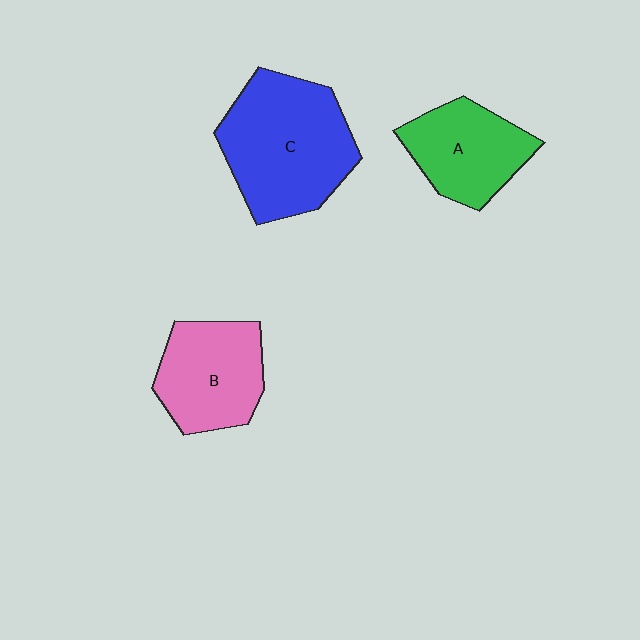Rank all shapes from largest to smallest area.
From largest to smallest: C (blue), B (pink), A (green).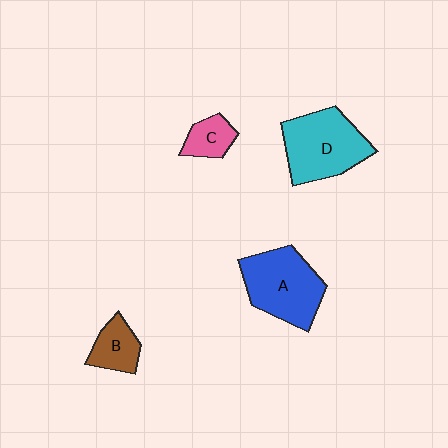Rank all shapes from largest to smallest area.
From largest to smallest: D (cyan), A (blue), B (brown), C (pink).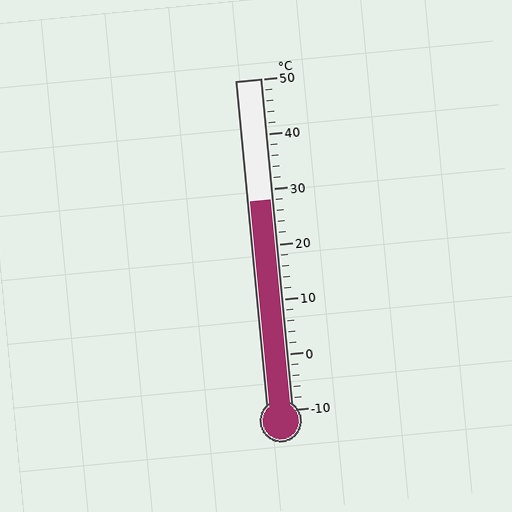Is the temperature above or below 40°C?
The temperature is below 40°C.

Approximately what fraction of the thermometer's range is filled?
The thermometer is filled to approximately 65% of its range.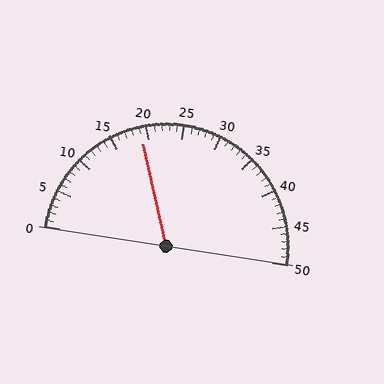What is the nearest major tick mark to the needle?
The nearest major tick mark is 20.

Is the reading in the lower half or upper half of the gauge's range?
The reading is in the lower half of the range (0 to 50).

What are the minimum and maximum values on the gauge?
The gauge ranges from 0 to 50.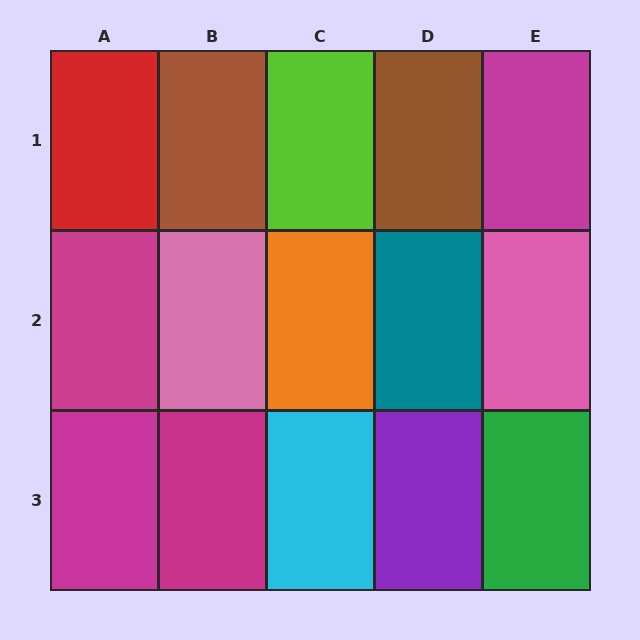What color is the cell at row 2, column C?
Orange.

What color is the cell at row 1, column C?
Lime.